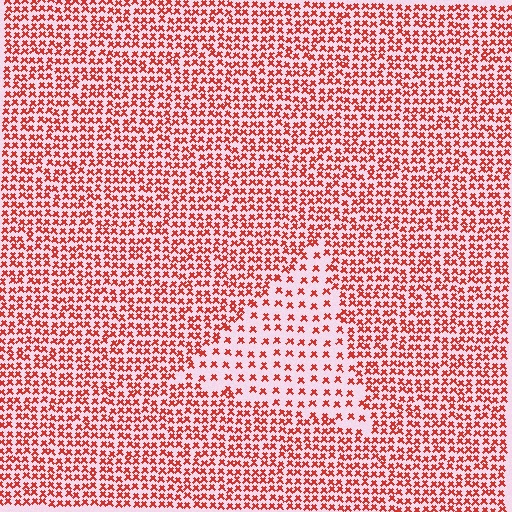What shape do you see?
I see a triangle.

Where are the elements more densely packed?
The elements are more densely packed outside the triangle boundary.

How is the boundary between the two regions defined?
The boundary is defined by a change in element density (approximately 2.1x ratio). All elements are the same color, size, and shape.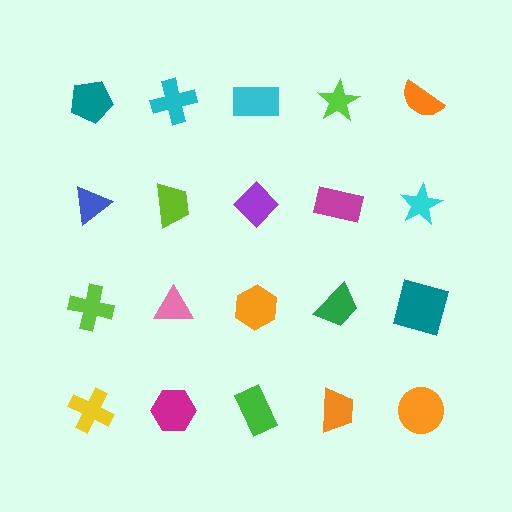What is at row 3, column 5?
A teal square.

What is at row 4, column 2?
A magenta hexagon.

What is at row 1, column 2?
A cyan cross.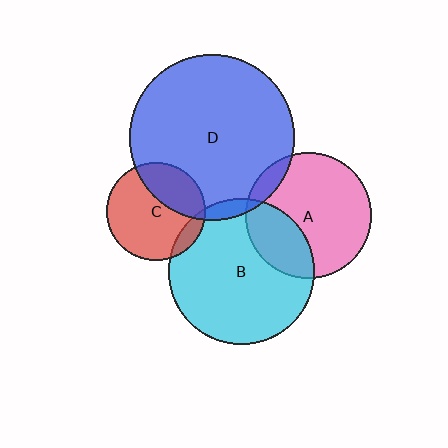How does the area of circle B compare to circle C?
Approximately 2.2 times.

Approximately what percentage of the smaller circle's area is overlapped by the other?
Approximately 5%.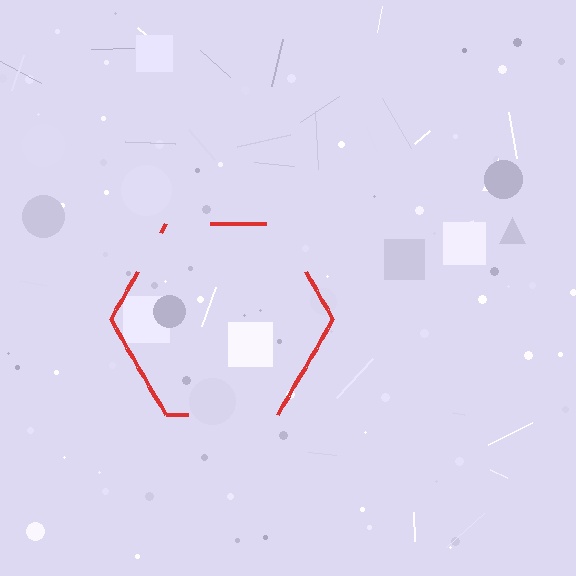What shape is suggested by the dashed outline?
The dashed outline suggests a hexagon.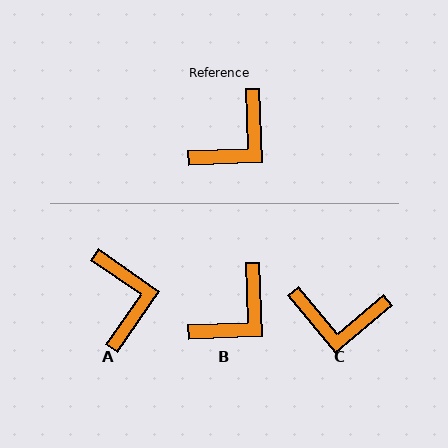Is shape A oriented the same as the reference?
No, it is off by about 53 degrees.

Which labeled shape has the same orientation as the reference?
B.